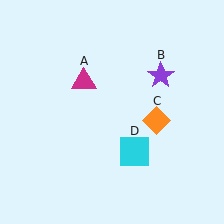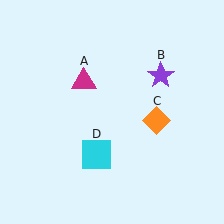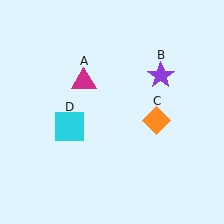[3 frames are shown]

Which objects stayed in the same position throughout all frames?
Magenta triangle (object A) and purple star (object B) and orange diamond (object C) remained stationary.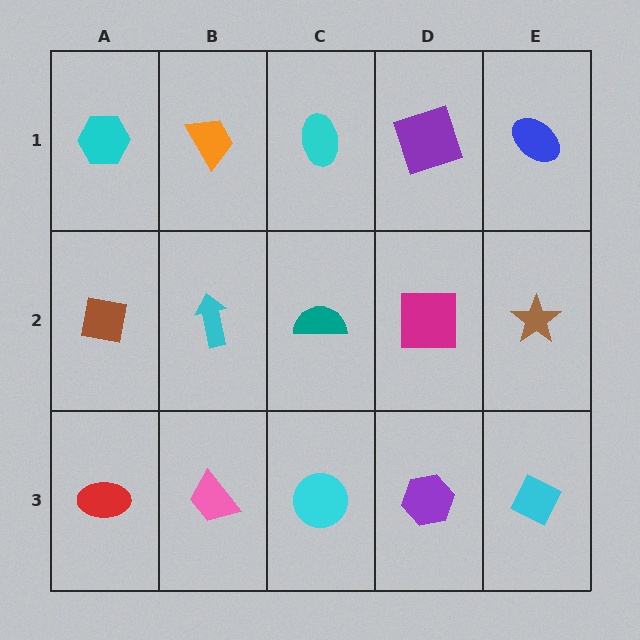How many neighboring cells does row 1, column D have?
3.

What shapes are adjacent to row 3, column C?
A teal semicircle (row 2, column C), a pink trapezoid (row 3, column B), a purple hexagon (row 3, column D).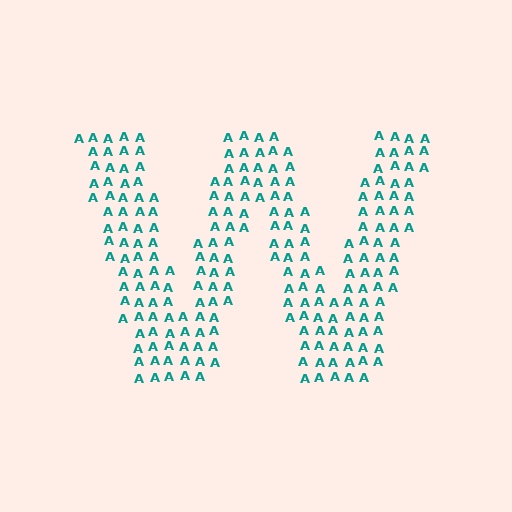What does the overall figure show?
The overall figure shows the letter W.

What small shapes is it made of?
It is made of small letter A's.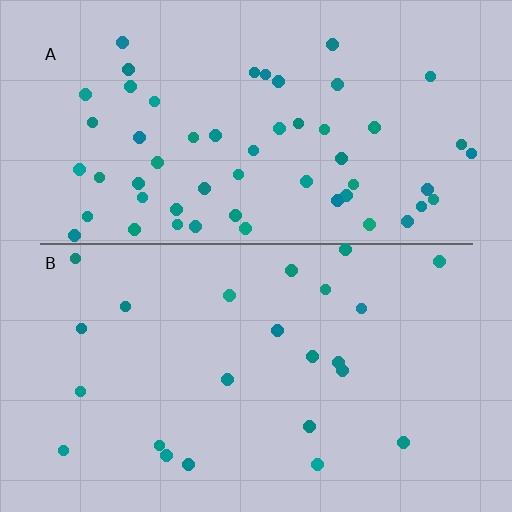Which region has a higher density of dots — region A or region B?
A (the top).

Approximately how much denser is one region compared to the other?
Approximately 2.4× — region A over region B.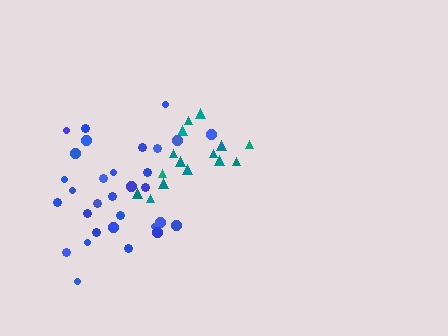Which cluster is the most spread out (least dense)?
Teal.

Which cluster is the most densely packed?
Blue.